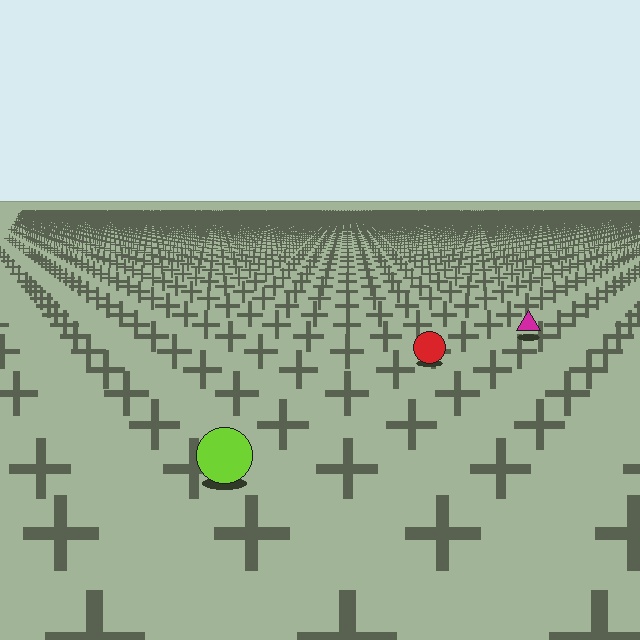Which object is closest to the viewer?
The lime circle is closest. The texture marks near it are larger and more spread out.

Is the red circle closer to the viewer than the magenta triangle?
Yes. The red circle is closer — you can tell from the texture gradient: the ground texture is coarser near it.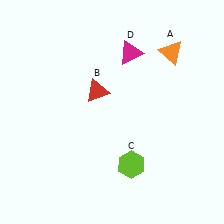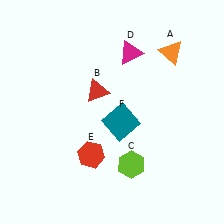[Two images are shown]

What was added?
A red hexagon (E), a teal square (F) were added in Image 2.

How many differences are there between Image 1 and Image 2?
There are 2 differences between the two images.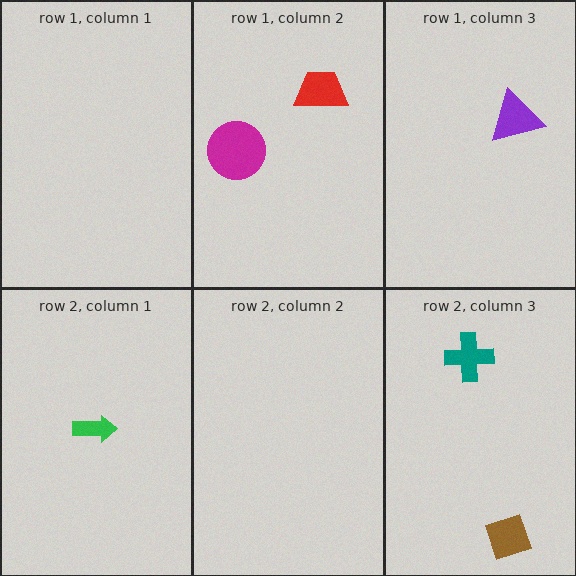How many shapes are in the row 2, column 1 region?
1.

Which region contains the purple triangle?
The row 1, column 3 region.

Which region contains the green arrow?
The row 2, column 1 region.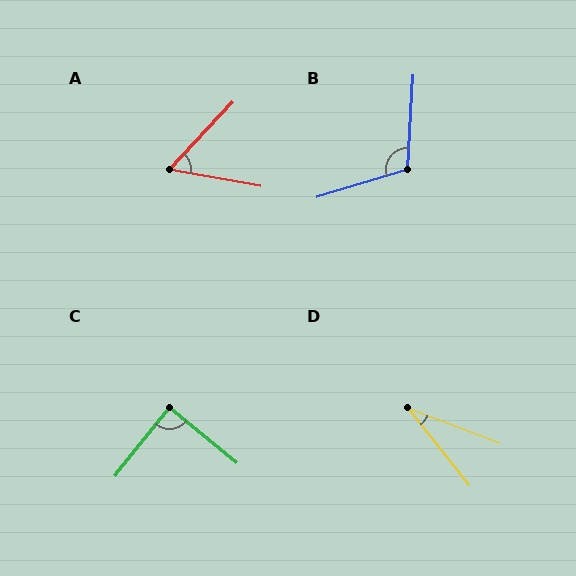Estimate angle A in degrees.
Approximately 57 degrees.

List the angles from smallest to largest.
D (30°), A (57°), C (90°), B (111°).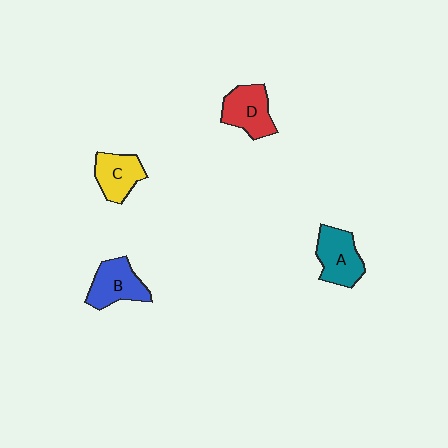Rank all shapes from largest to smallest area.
From largest to smallest: A (teal), B (blue), D (red), C (yellow).